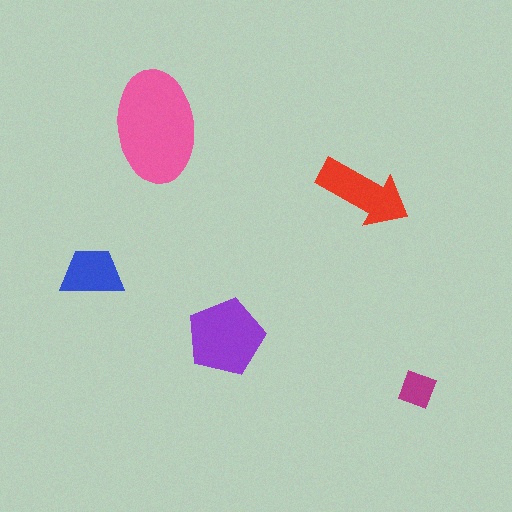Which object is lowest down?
The magenta square is bottommost.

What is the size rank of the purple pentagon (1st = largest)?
2nd.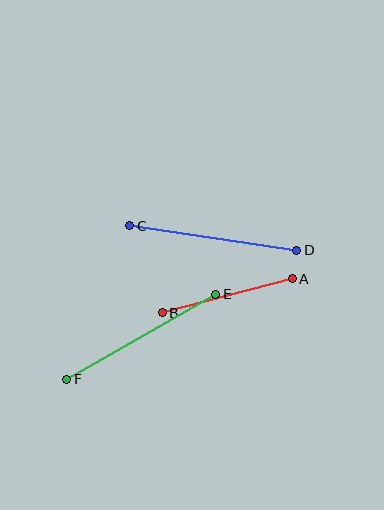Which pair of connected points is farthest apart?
Points E and F are farthest apart.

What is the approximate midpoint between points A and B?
The midpoint is at approximately (227, 296) pixels.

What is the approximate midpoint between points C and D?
The midpoint is at approximately (213, 238) pixels.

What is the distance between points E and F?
The distance is approximately 172 pixels.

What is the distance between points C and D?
The distance is approximately 169 pixels.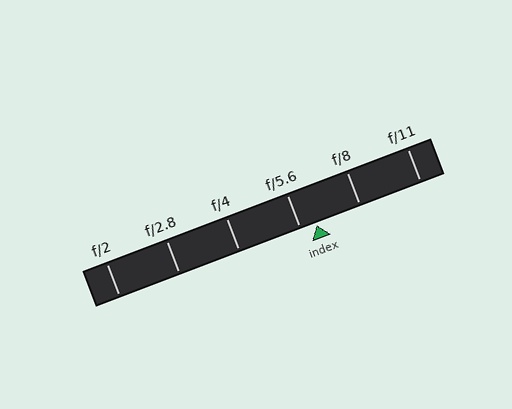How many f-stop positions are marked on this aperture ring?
There are 6 f-stop positions marked.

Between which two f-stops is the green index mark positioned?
The index mark is between f/5.6 and f/8.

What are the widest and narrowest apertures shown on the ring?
The widest aperture shown is f/2 and the narrowest is f/11.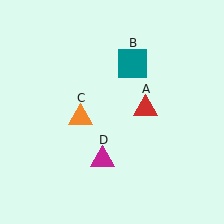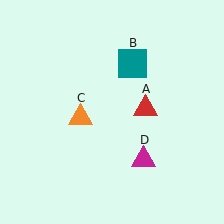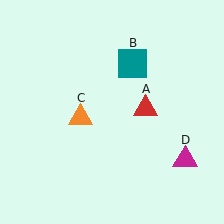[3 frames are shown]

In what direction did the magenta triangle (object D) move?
The magenta triangle (object D) moved right.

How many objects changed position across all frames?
1 object changed position: magenta triangle (object D).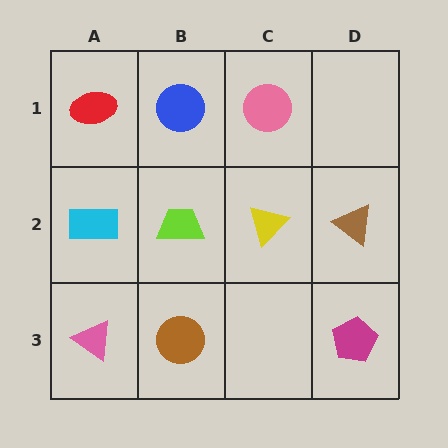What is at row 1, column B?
A blue circle.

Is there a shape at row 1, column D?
No, that cell is empty.